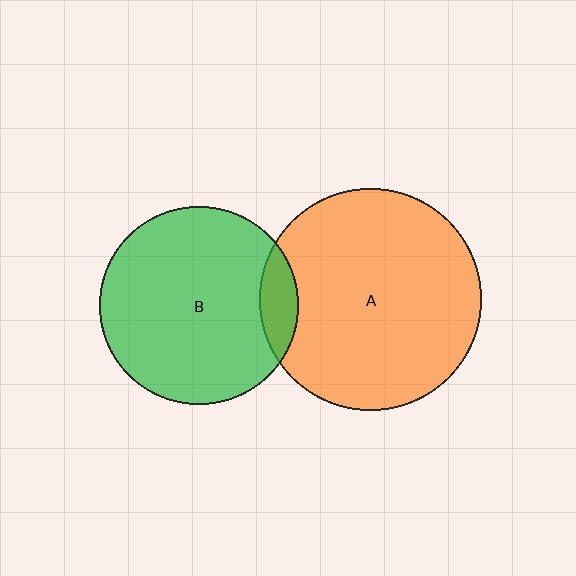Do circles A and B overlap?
Yes.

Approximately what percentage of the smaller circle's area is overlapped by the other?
Approximately 10%.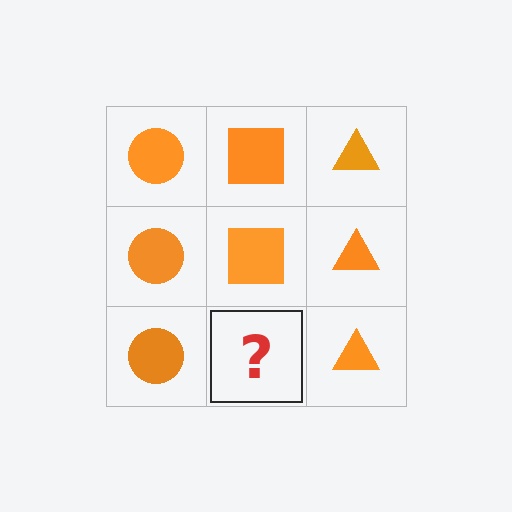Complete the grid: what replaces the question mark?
The question mark should be replaced with an orange square.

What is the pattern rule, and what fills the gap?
The rule is that each column has a consistent shape. The gap should be filled with an orange square.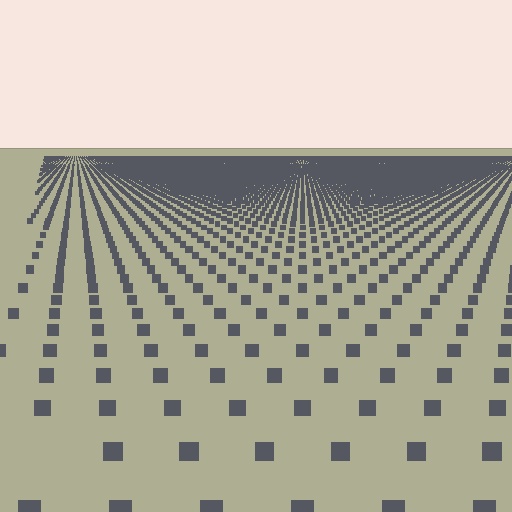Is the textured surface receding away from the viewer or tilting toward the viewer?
The surface is receding away from the viewer. Texture elements get smaller and denser toward the top.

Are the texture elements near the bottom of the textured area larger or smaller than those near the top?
Larger. Near the bottom, elements are closer to the viewer and appear at a bigger on-screen size.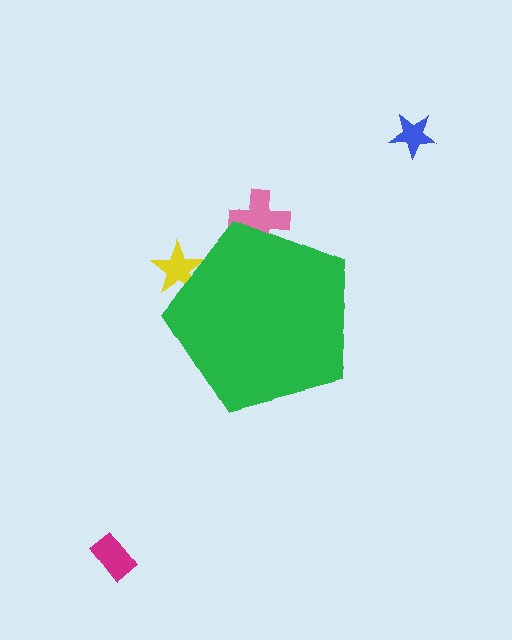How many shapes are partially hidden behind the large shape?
2 shapes are partially hidden.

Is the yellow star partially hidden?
Yes, the yellow star is partially hidden behind the green pentagon.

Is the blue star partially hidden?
No, the blue star is fully visible.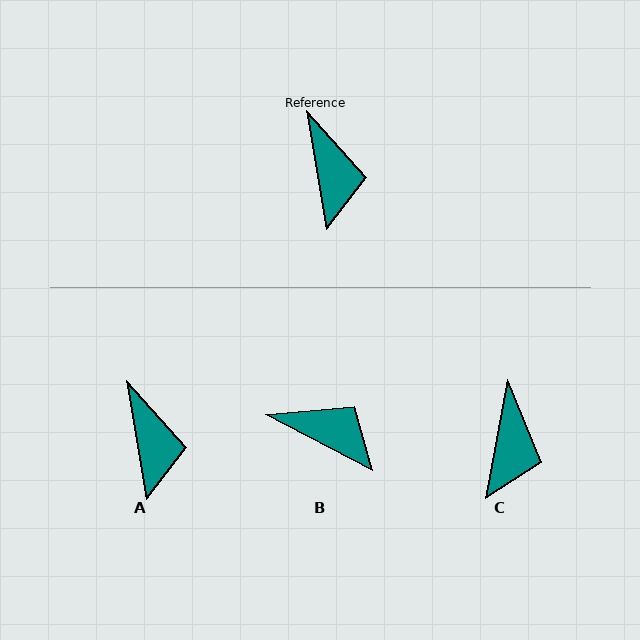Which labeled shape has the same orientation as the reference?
A.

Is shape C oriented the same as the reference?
No, it is off by about 20 degrees.